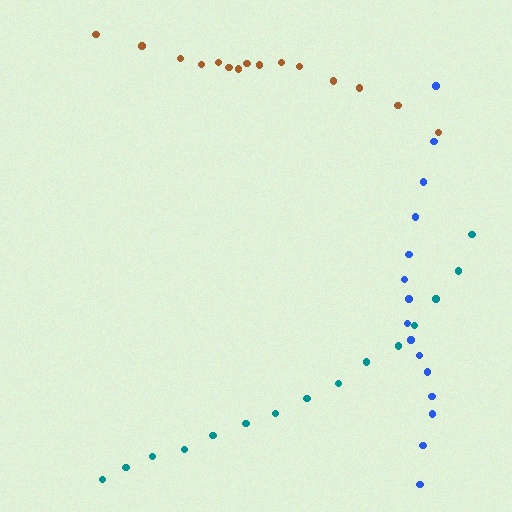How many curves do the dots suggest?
There are 3 distinct paths.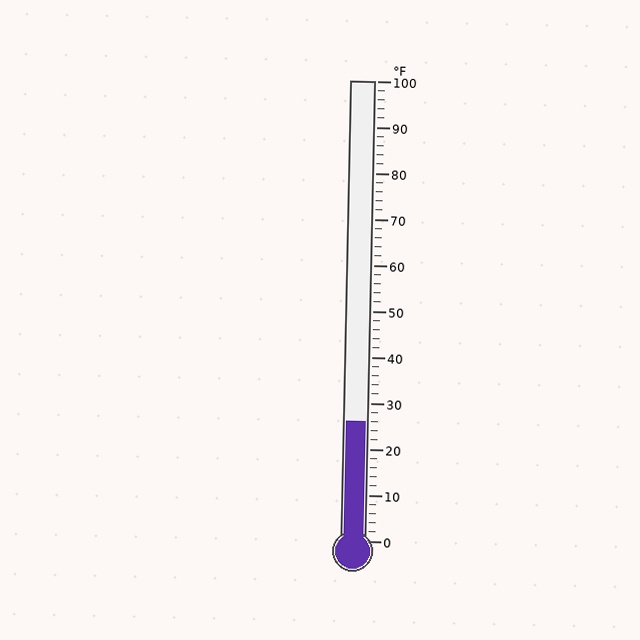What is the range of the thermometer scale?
The thermometer scale ranges from 0°F to 100°F.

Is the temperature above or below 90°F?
The temperature is below 90°F.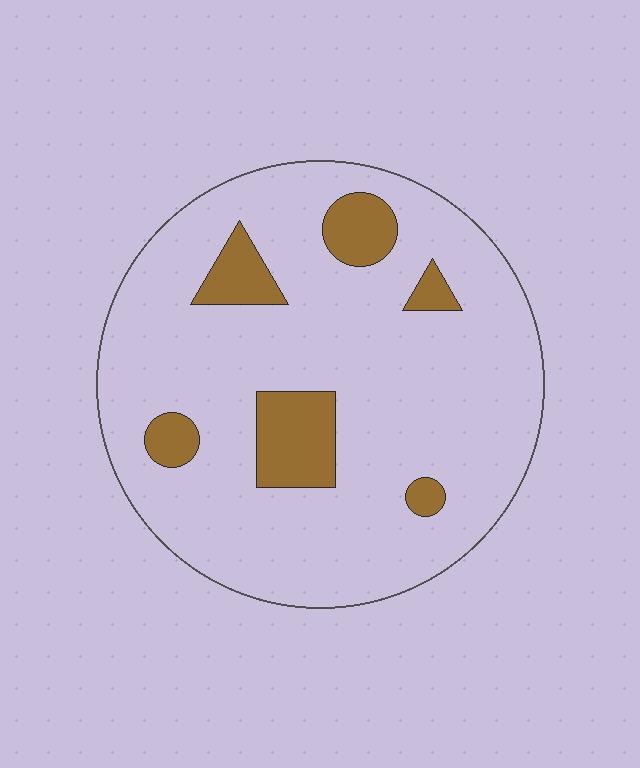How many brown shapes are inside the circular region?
6.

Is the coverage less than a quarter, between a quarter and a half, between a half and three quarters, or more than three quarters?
Less than a quarter.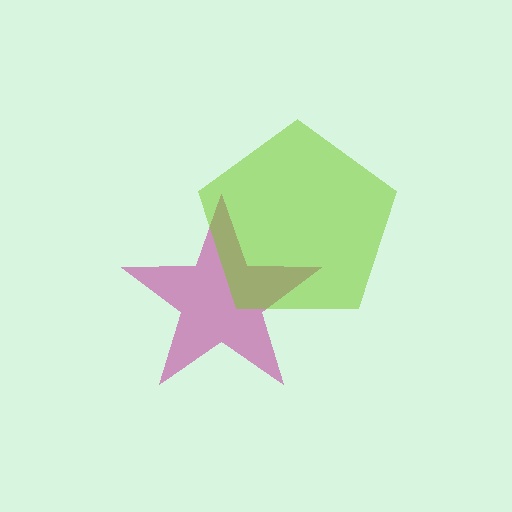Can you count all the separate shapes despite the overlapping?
Yes, there are 2 separate shapes.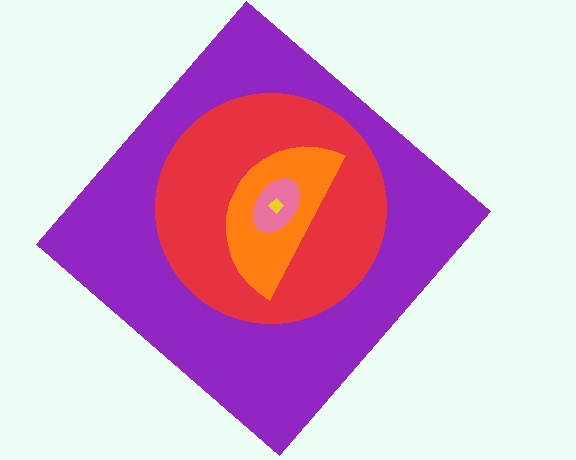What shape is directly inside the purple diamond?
The red circle.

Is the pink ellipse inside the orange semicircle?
Yes.